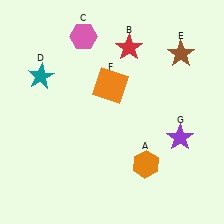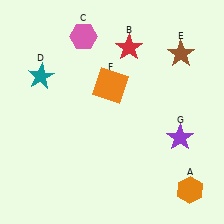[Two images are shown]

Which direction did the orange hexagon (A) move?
The orange hexagon (A) moved right.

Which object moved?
The orange hexagon (A) moved right.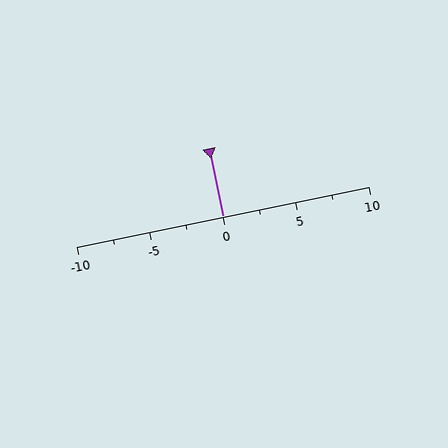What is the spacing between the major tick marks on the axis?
The major ticks are spaced 5 apart.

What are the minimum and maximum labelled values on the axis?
The axis runs from -10 to 10.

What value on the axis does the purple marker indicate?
The marker indicates approximately 0.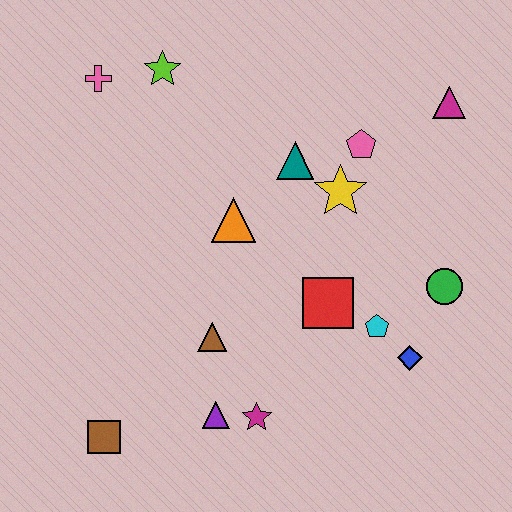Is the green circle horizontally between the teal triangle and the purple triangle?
No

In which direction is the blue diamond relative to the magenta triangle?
The blue diamond is below the magenta triangle.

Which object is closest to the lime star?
The pink cross is closest to the lime star.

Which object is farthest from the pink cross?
The blue diamond is farthest from the pink cross.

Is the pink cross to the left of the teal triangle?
Yes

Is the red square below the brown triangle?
No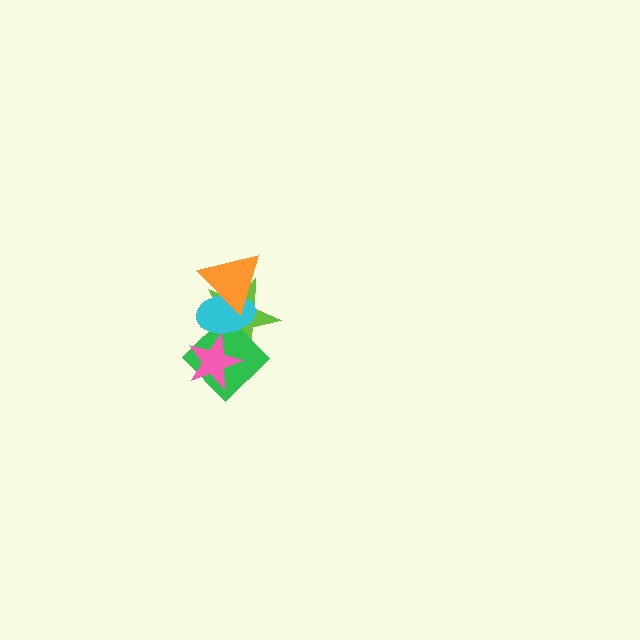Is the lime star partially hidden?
Yes, it is partially covered by another shape.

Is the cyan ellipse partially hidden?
Yes, it is partially covered by another shape.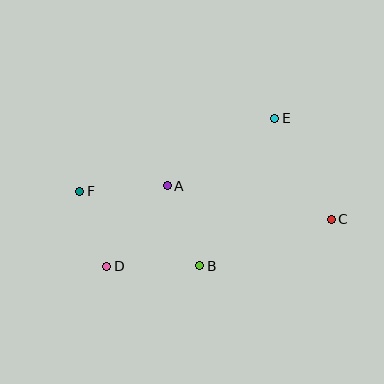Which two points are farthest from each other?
Points C and F are farthest from each other.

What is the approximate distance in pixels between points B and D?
The distance between B and D is approximately 93 pixels.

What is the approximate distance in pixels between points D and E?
The distance between D and E is approximately 224 pixels.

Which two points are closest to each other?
Points D and F are closest to each other.